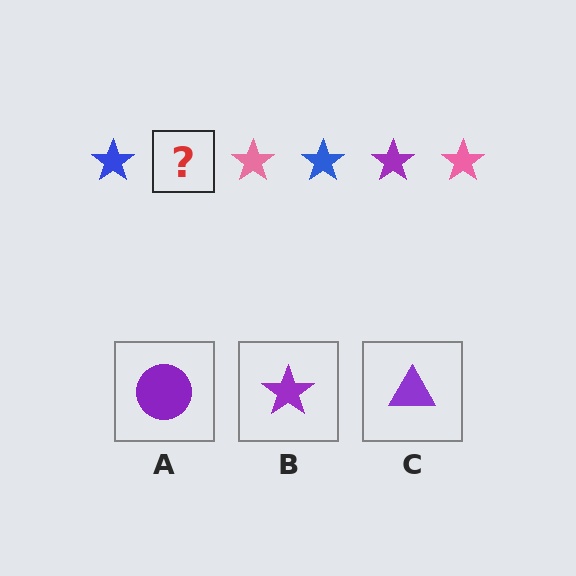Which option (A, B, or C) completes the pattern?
B.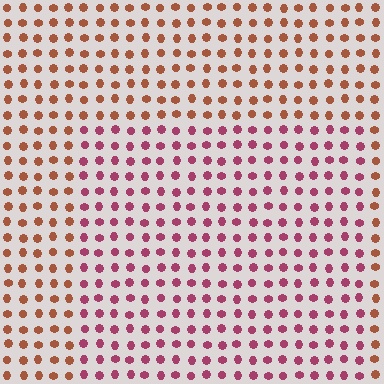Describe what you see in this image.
The image is filled with small brown elements in a uniform arrangement. A rectangle-shaped region is visible where the elements are tinted to a slightly different hue, forming a subtle color boundary.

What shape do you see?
I see a rectangle.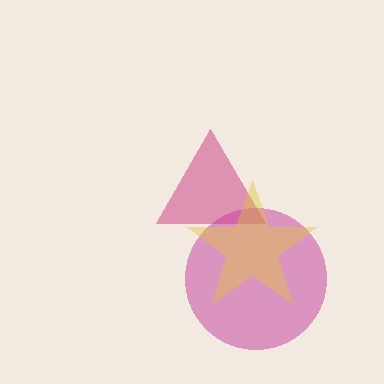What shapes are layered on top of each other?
The layered shapes are: a pink triangle, a magenta circle, a yellow star.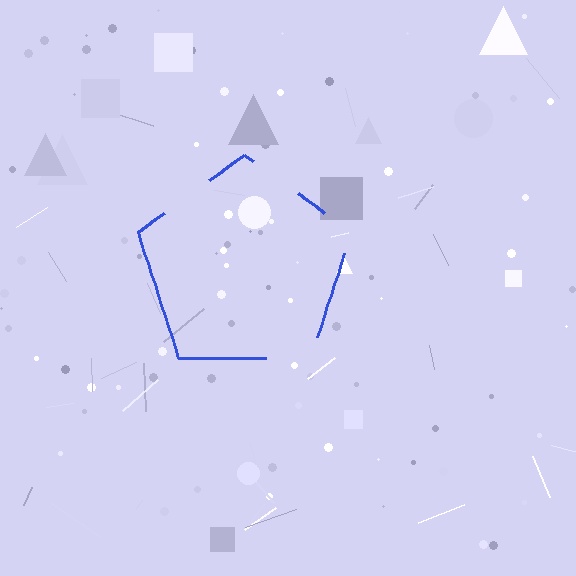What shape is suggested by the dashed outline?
The dashed outline suggests a pentagon.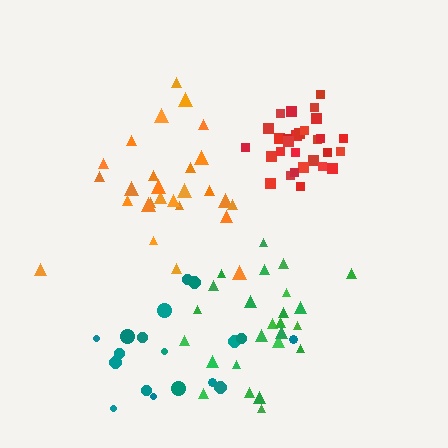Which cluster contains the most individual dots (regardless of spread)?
Red (29).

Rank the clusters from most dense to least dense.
red, green, orange, teal.